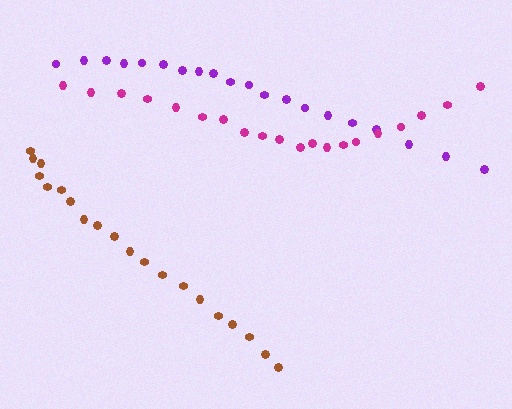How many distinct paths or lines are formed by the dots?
There are 3 distinct paths.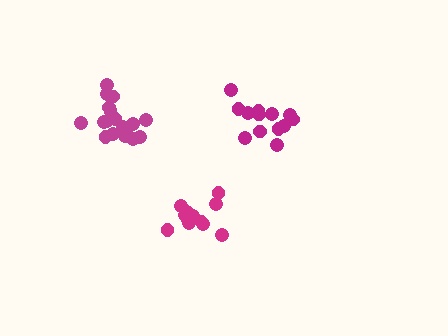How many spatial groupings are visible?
There are 3 spatial groupings.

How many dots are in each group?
Group 1: 13 dots, Group 2: 12 dots, Group 3: 18 dots (43 total).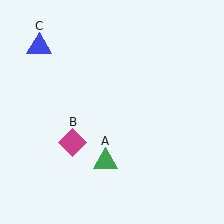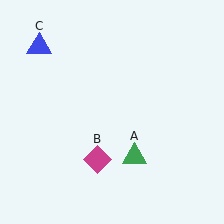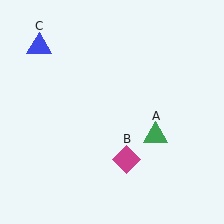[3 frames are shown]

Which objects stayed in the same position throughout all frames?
Blue triangle (object C) remained stationary.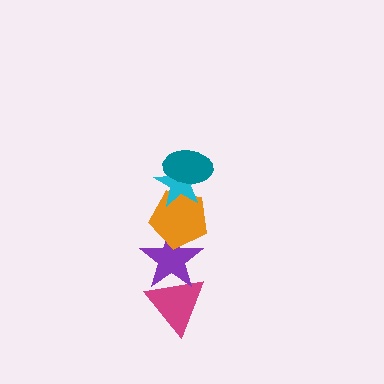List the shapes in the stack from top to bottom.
From top to bottom: the teal ellipse, the cyan star, the orange pentagon, the purple star, the magenta triangle.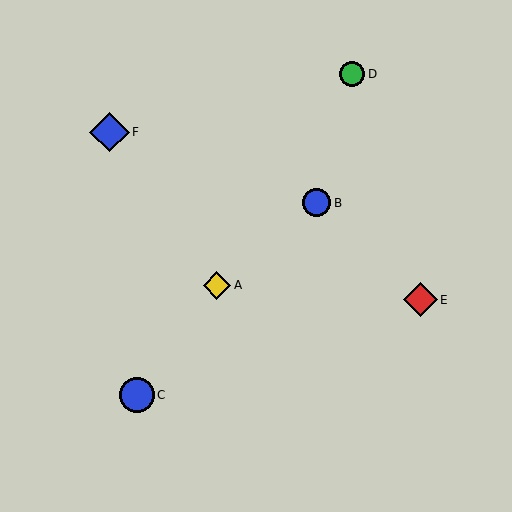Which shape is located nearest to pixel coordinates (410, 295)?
The red diamond (labeled E) at (420, 300) is nearest to that location.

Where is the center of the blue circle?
The center of the blue circle is at (317, 203).